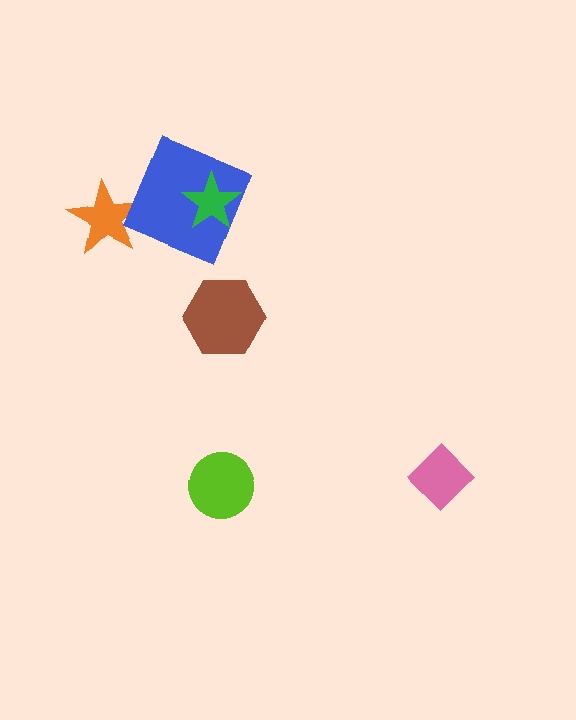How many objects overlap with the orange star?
0 objects overlap with the orange star.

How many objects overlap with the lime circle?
0 objects overlap with the lime circle.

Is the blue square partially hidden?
Yes, it is partially covered by another shape.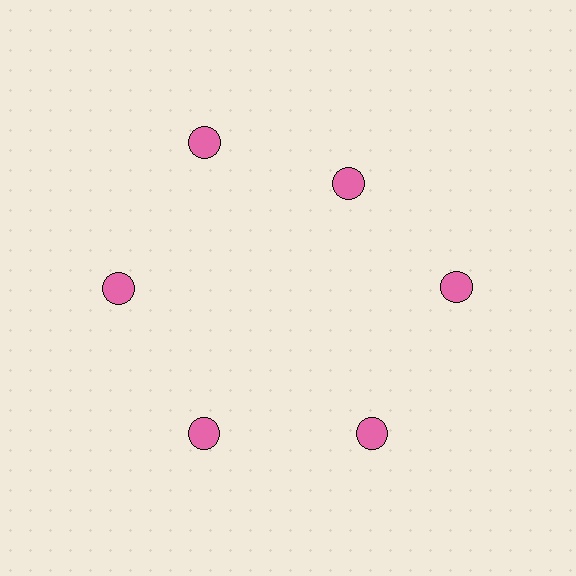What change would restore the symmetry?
The symmetry would be restored by moving it outward, back onto the ring so that all 6 circles sit at equal angles and equal distance from the center.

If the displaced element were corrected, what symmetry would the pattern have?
It would have 6-fold rotational symmetry — the pattern would map onto itself every 60 degrees.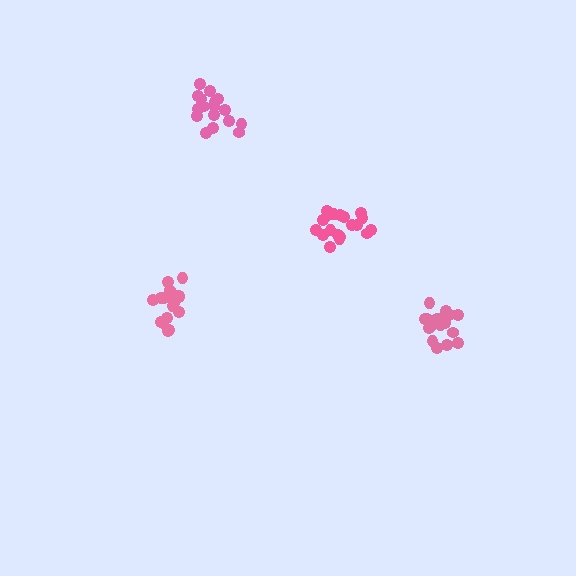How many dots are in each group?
Group 1: 17 dots, Group 2: 17 dots, Group 3: 18 dots, Group 4: 19 dots (71 total).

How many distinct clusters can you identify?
There are 4 distinct clusters.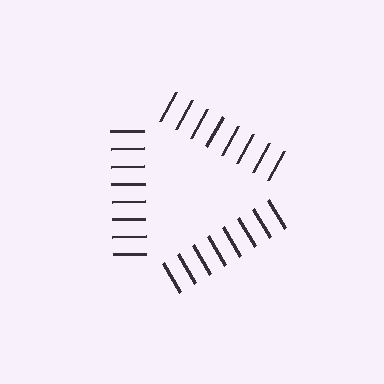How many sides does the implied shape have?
3 sides — the line-ends trace a triangle.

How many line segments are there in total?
24 — 8 along each of the 3 edges.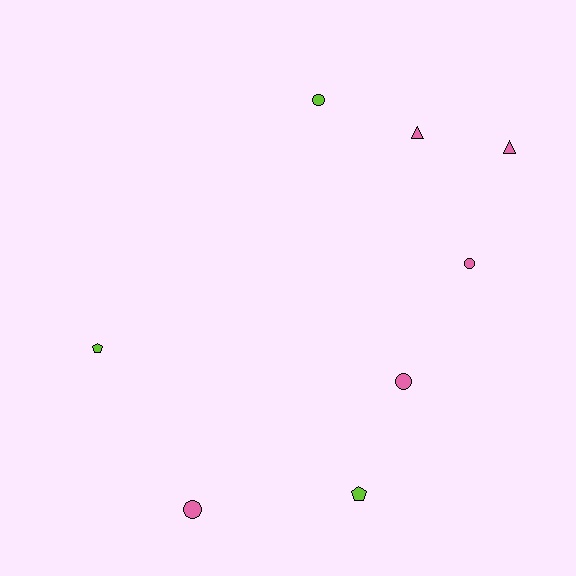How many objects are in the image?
There are 8 objects.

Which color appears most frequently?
Pink, with 5 objects.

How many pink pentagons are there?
There are no pink pentagons.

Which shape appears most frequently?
Circle, with 4 objects.